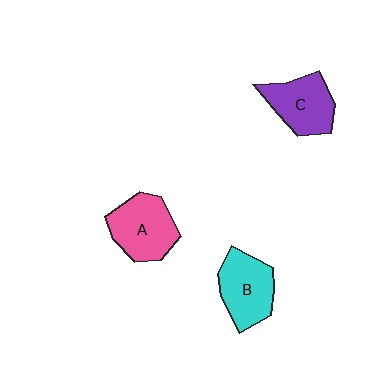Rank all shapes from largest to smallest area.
From largest to smallest: A (pink), B (cyan), C (purple).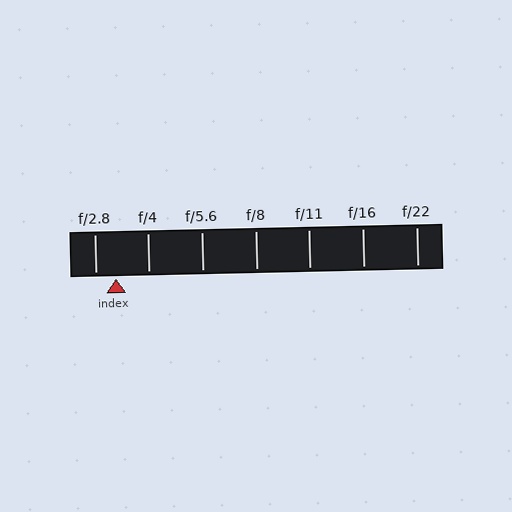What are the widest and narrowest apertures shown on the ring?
The widest aperture shown is f/2.8 and the narrowest is f/22.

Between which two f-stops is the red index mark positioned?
The index mark is between f/2.8 and f/4.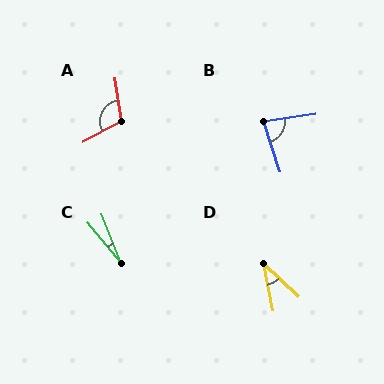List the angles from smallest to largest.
C (18°), D (35°), B (80°), A (109°).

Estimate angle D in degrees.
Approximately 35 degrees.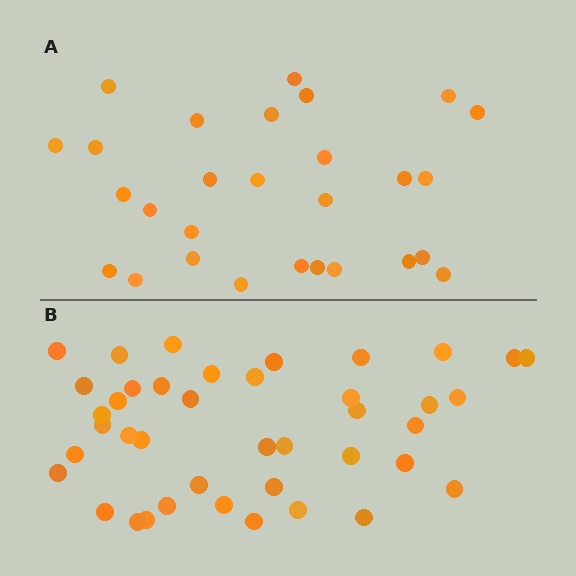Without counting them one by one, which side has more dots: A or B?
Region B (the bottom region) has more dots.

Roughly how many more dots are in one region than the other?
Region B has approximately 15 more dots than region A.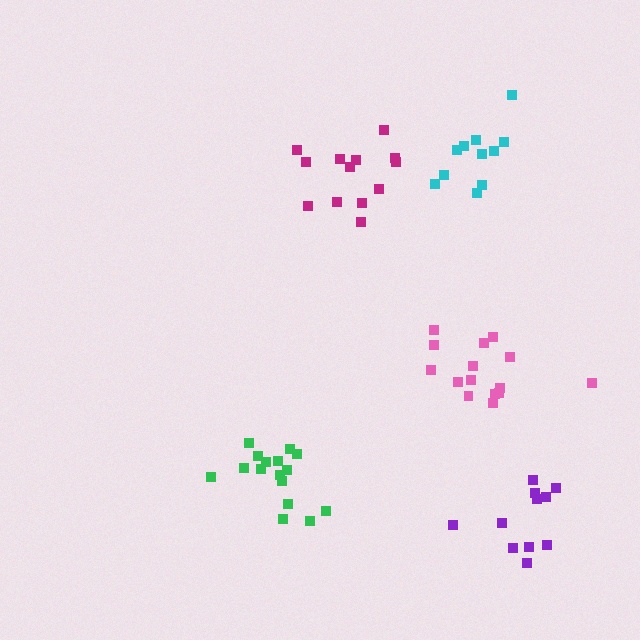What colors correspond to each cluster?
The clusters are colored: green, magenta, cyan, pink, purple.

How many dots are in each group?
Group 1: 16 dots, Group 2: 13 dots, Group 3: 11 dots, Group 4: 15 dots, Group 5: 11 dots (66 total).